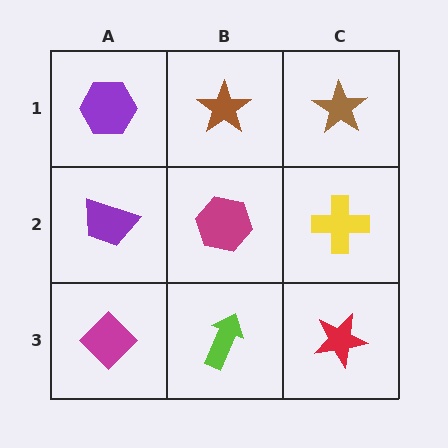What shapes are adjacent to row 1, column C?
A yellow cross (row 2, column C), a brown star (row 1, column B).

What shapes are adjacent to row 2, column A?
A purple hexagon (row 1, column A), a magenta diamond (row 3, column A), a magenta hexagon (row 2, column B).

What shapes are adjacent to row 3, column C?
A yellow cross (row 2, column C), a lime arrow (row 3, column B).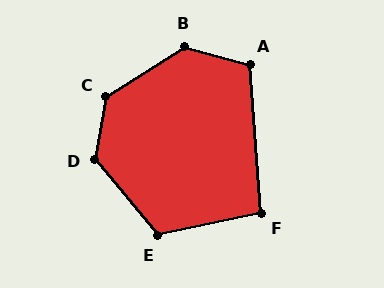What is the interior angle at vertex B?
Approximately 131 degrees (obtuse).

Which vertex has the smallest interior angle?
F, at approximately 98 degrees.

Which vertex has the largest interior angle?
C, at approximately 133 degrees.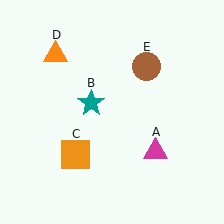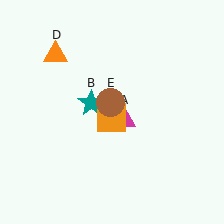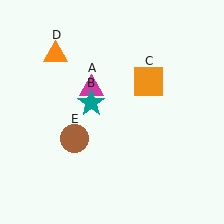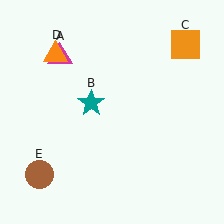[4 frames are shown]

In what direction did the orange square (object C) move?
The orange square (object C) moved up and to the right.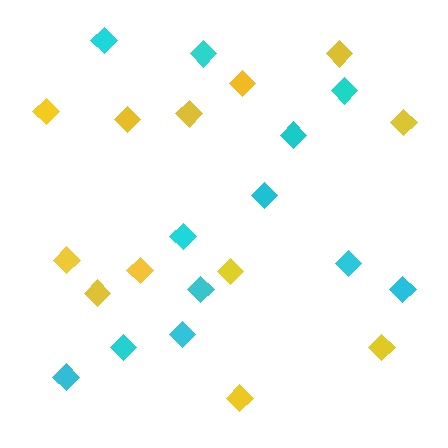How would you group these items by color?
There are 2 groups: one group of cyan diamonds (12) and one group of yellow diamonds (12).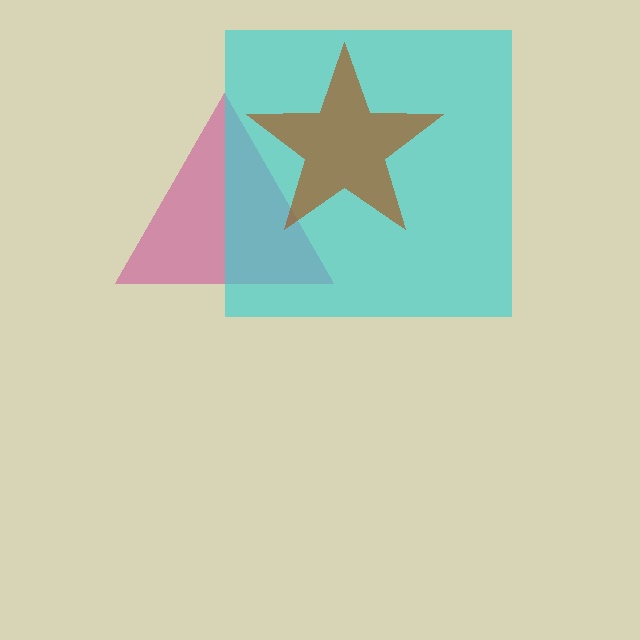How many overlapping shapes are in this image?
There are 3 overlapping shapes in the image.